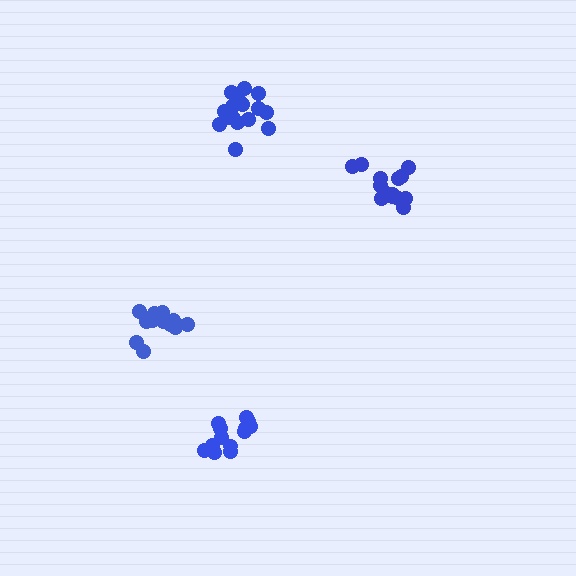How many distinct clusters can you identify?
There are 4 distinct clusters.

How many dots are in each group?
Group 1: 14 dots, Group 2: 13 dots, Group 3: 15 dots, Group 4: 18 dots (60 total).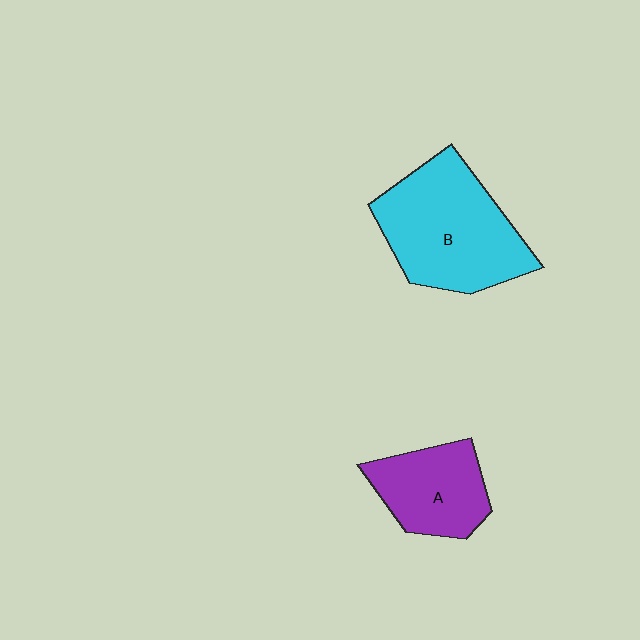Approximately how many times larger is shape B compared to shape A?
Approximately 1.7 times.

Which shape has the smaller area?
Shape A (purple).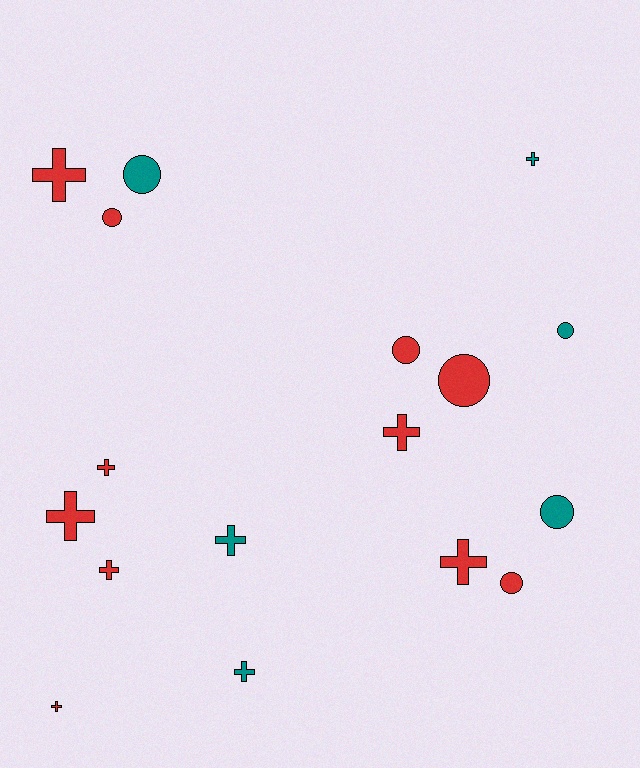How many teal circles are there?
There are 3 teal circles.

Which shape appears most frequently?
Cross, with 10 objects.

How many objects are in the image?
There are 17 objects.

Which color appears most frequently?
Red, with 11 objects.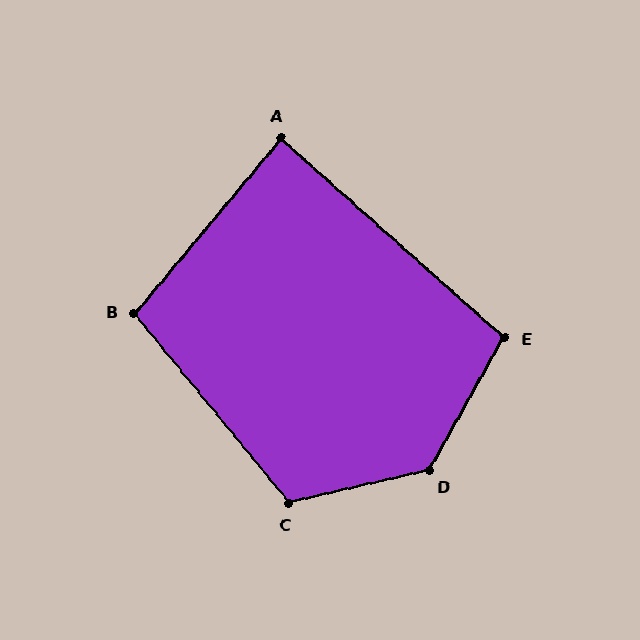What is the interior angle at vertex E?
Approximately 102 degrees (obtuse).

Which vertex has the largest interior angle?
D, at approximately 133 degrees.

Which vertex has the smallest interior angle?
A, at approximately 88 degrees.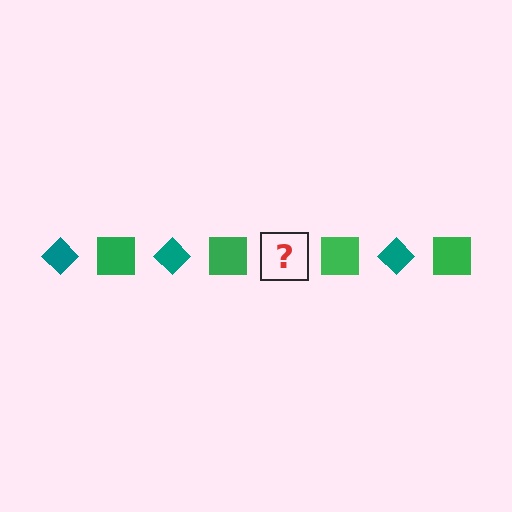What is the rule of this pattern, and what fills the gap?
The rule is that the pattern alternates between teal diamond and green square. The gap should be filled with a teal diamond.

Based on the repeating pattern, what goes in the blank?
The blank should be a teal diamond.